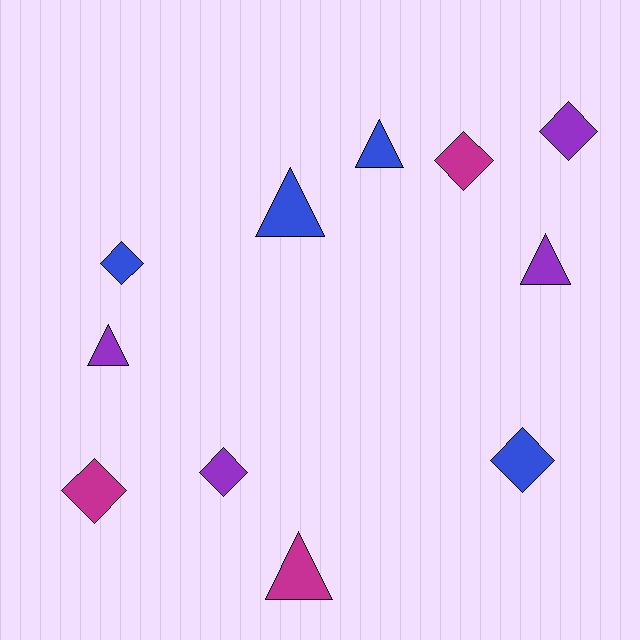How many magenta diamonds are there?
There are 2 magenta diamonds.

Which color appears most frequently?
Blue, with 4 objects.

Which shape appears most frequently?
Diamond, with 6 objects.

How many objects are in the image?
There are 11 objects.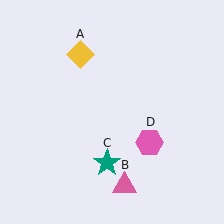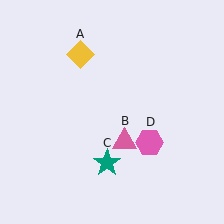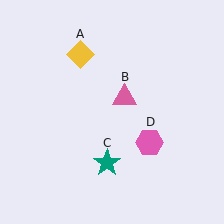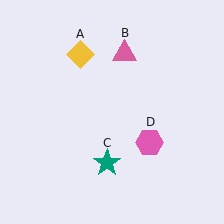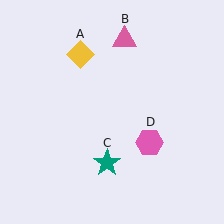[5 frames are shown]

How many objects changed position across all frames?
1 object changed position: pink triangle (object B).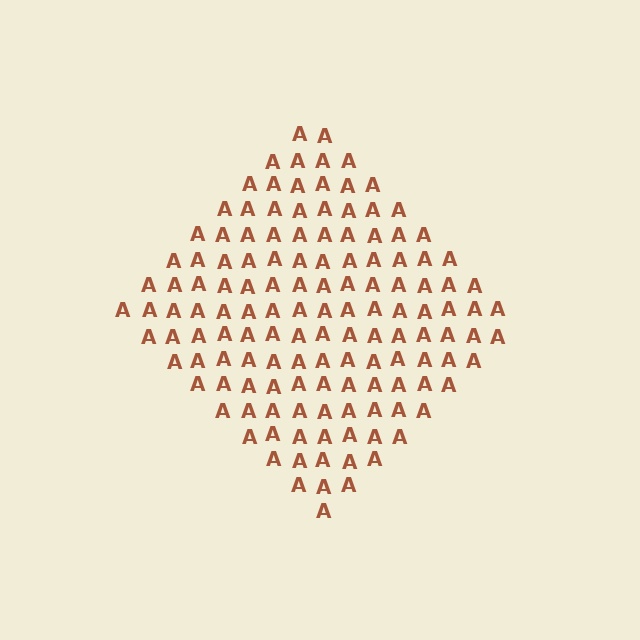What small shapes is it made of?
It is made of small letter A's.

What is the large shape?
The large shape is a diamond.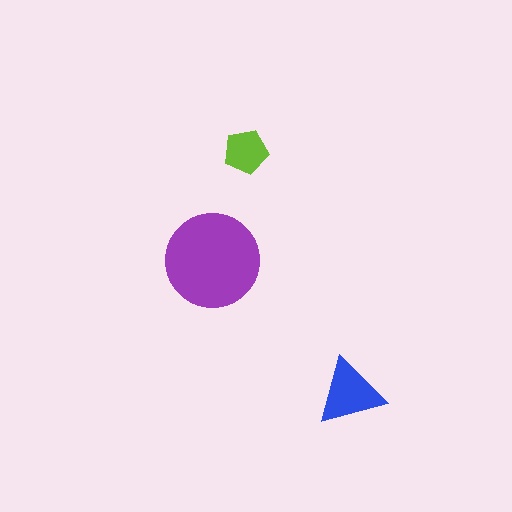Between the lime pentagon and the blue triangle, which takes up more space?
The blue triangle.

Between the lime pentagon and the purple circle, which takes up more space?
The purple circle.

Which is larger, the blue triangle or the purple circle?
The purple circle.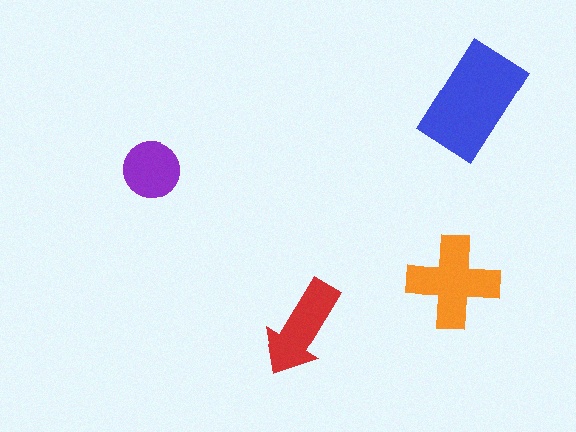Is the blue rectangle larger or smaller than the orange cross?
Larger.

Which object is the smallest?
The purple circle.